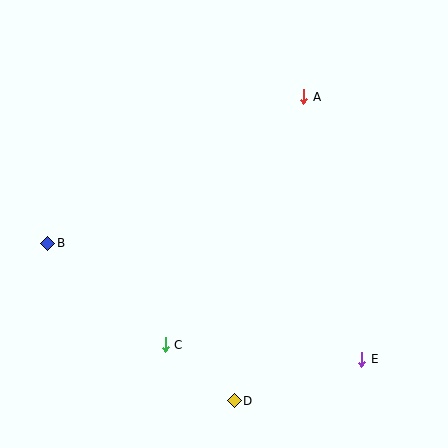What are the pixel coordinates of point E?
Point E is at (362, 359).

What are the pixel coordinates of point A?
Point A is at (304, 97).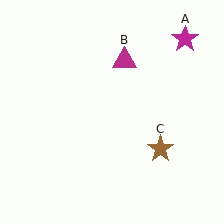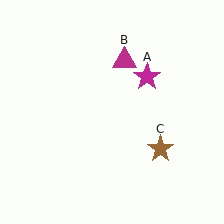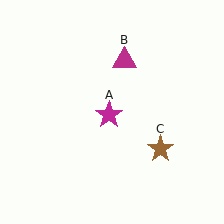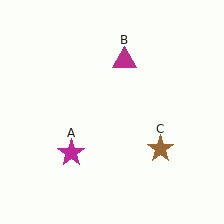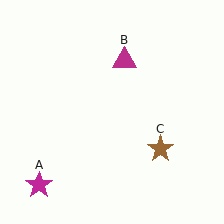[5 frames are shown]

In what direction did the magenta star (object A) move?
The magenta star (object A) moved down and to the left.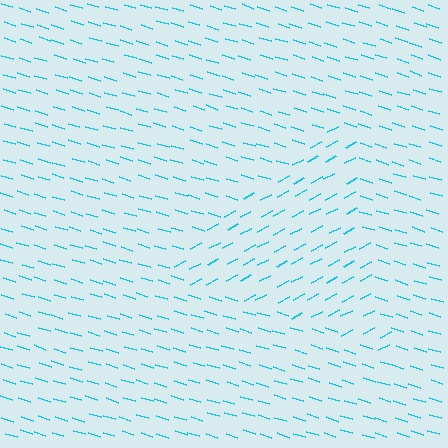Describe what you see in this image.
The image is filled with small cyan line segments. A triangle region in the image has lines oriented differently from the surrounding lines, creating a visible texture boundary.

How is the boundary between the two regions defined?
The boundary is defined purely by a change in line orientation (approximately 45 degrees difference). All lines are the same color and thickness.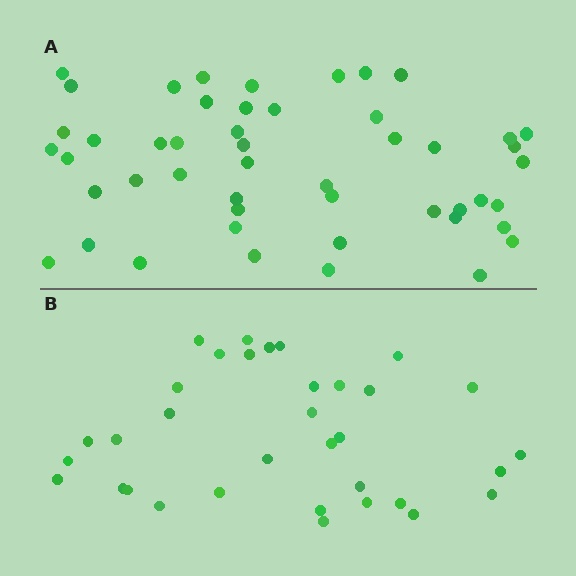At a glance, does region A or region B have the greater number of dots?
Region A (the top region) has more dots.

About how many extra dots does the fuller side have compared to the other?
Region A has approximately 15 more dots than region B.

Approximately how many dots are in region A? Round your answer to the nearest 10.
About 50 dots. (The exact count is 49, which rounds to 50.)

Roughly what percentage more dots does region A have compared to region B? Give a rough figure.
About 45% more.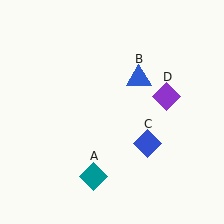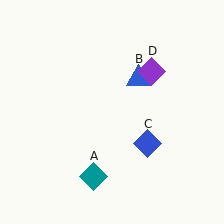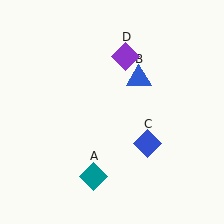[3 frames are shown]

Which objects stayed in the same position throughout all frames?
Teal diamond (object A) and blue triangle (object B) and blue diamond (object C) remained stationary.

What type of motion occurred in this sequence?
The purple diamond (object D) rotated counterclockwise around the center of the scene.